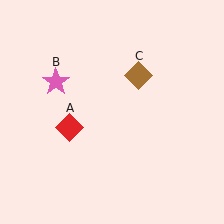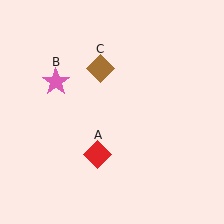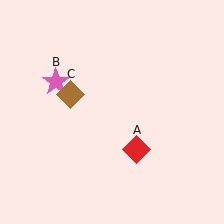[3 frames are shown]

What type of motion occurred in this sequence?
The red diamond (object A), brown diamond (object C) rotated counterclockwise around the center of the scene.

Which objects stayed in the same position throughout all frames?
Pink star (object B) remained stationary.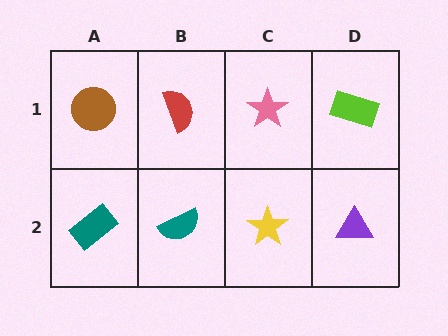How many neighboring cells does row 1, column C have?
3.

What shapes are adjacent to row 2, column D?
A lime rectangle (row 1, column D), a yellow star (row 2, column C).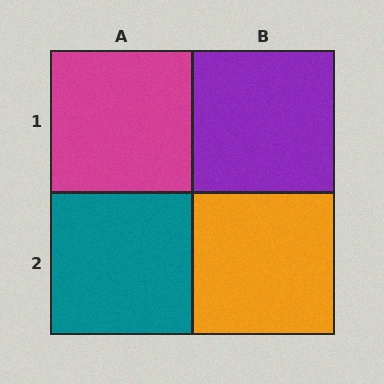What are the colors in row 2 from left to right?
Teal, orange.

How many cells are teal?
1 cell is teal.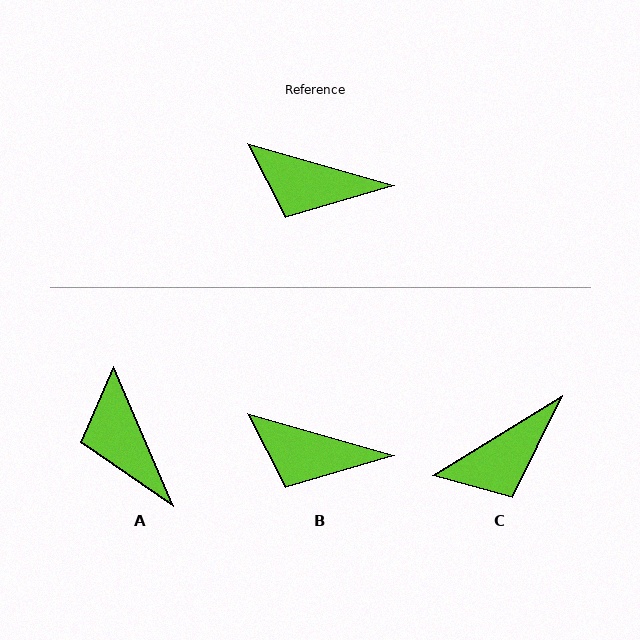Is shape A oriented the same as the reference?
No, it is off by about 51 degrees.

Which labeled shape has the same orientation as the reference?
B.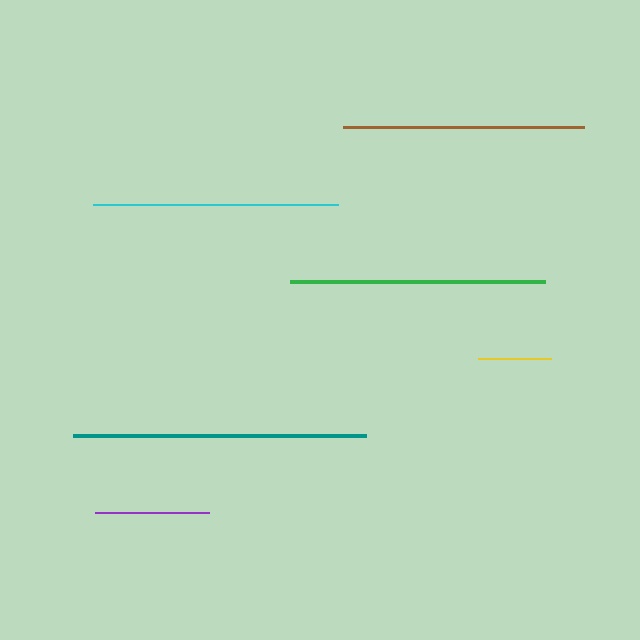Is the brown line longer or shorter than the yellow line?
The brown line is longer than the yellow line.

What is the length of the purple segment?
The purple segment is approximately 114 pixels long.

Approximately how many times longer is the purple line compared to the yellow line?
The purple line is approximately 1.6 times the length of the yellow line.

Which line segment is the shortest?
The yellow line is the shortest at approximately 72 pixels.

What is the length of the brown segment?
The brown segment is approximately 241 pixels long.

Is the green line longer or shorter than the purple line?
The green line is longer than the purple line.